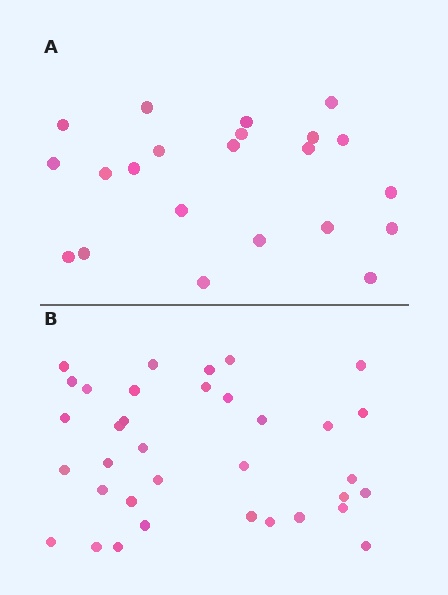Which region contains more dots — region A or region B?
Region B (the bottom region) has more dots.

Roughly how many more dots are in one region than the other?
Region B has approximately 15 more dots than region A.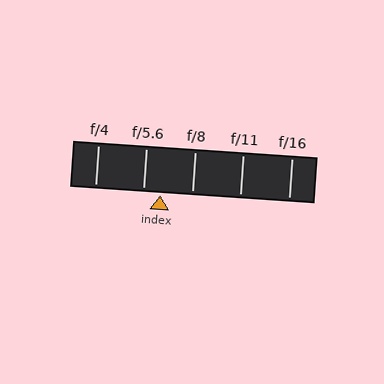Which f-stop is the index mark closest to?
The index mark is closest to f/5.6.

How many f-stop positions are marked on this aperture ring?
There are 5 f-stop positions marked.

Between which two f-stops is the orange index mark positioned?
The index mark is between f/5.6 and f/8.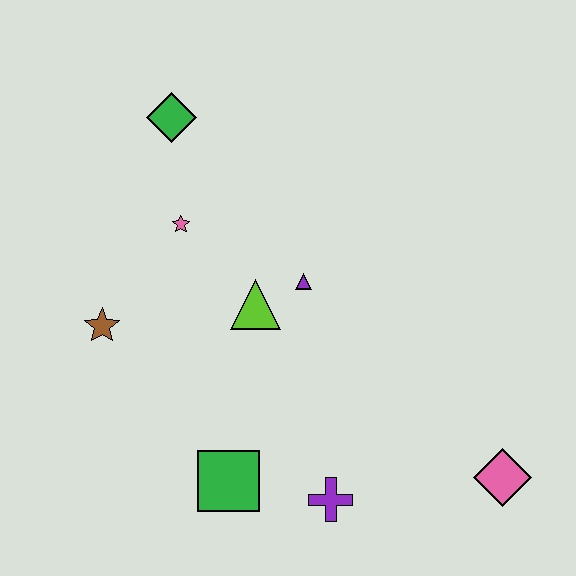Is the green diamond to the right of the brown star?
Yes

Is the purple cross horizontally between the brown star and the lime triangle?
No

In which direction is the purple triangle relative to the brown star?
The purple triangle is to the right of the brown star.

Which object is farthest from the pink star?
The pink diamond is farthest from the pink star.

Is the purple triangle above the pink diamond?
Yes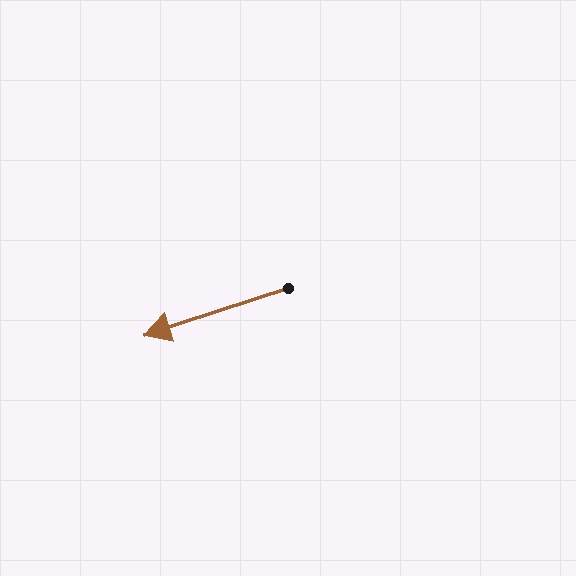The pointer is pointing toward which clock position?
Roughly 8 o'clock.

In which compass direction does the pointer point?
West.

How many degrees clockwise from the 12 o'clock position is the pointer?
Approximately 252 degrees.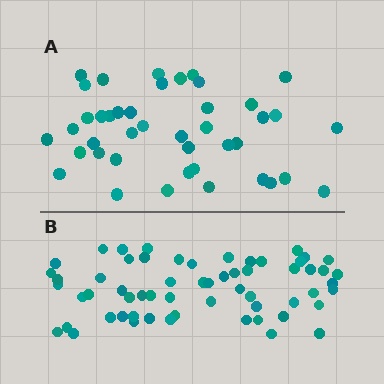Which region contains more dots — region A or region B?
Region B (the bottom region) has more dots.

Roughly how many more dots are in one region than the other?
Region B has approximately 20 more dots than region A.